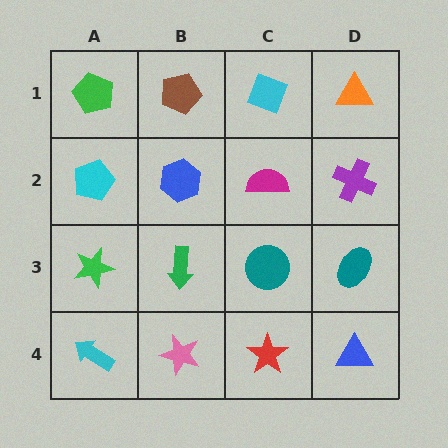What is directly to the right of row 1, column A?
A brown pentagon.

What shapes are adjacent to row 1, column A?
A cyan pentagon (row 2, column A), a brown pentagon (row 1, column B).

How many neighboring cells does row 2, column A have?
3.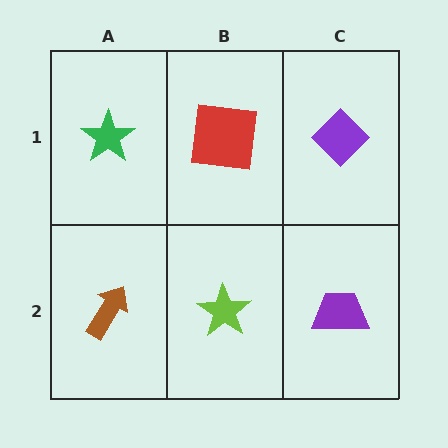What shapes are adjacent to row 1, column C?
A purple trapezoid (row 2, column C), a red square (row 1, column B).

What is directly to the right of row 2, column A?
A lime star.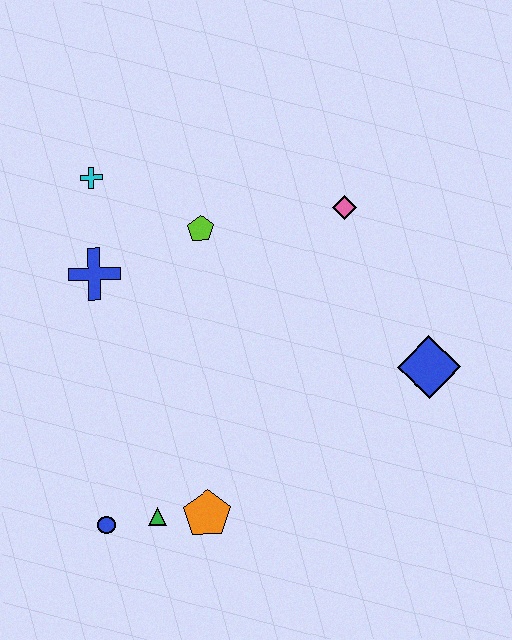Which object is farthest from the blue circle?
The pink diamond is farthest from the blue circle.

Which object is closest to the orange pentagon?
The green triangle is closest to the orange pentagon.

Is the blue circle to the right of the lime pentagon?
No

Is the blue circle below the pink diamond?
Yes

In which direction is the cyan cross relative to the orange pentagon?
The cyan cross is above the orange pentagon.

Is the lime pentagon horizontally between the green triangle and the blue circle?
No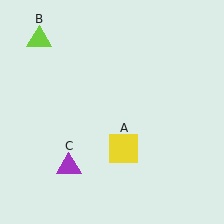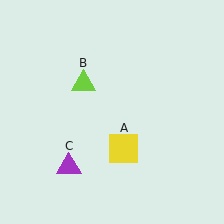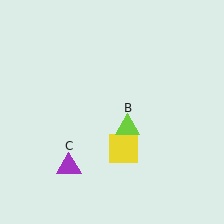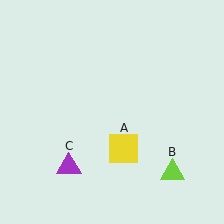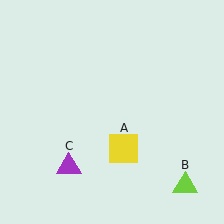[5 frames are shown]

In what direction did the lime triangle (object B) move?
The lime triangle (object B) moved down and to the right.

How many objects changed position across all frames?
1 object changed position: lime triangle (object B).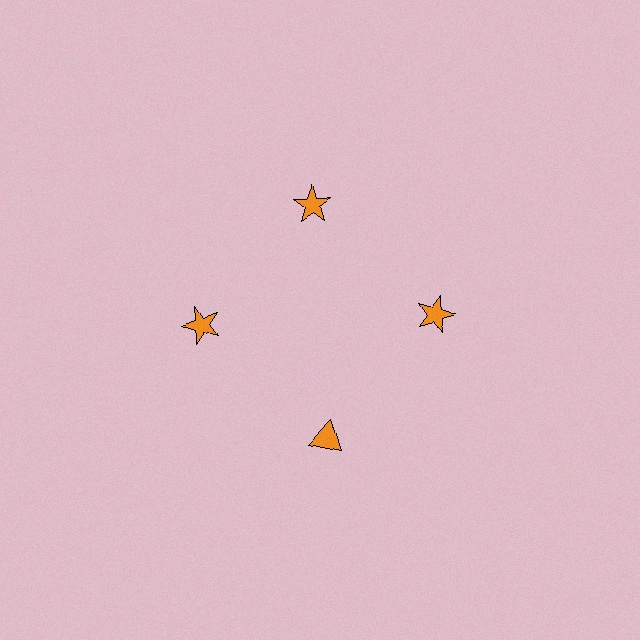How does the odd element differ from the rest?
It has a different shape: triangle instead of star.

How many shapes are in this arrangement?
There are 4 shapes arranged in a ring pattern.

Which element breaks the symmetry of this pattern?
The orange triangle at roughly the 6 o'clock position breaks the symmetry. All other shapes are orange stars.